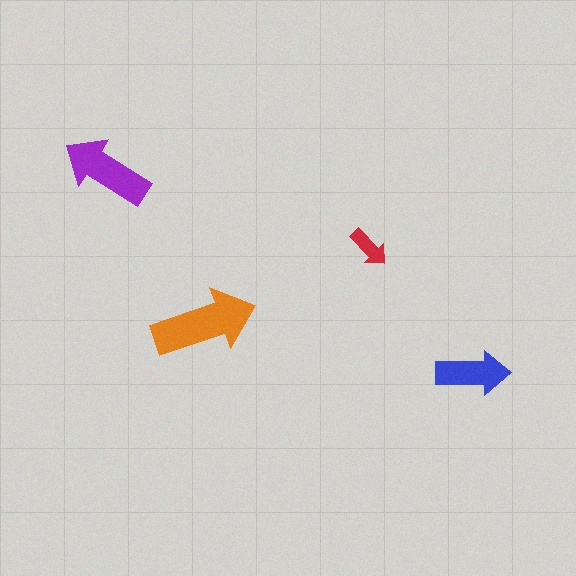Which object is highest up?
The purple arrow is topmost.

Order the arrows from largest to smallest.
the orange one, the purple one, the blue one, the red one.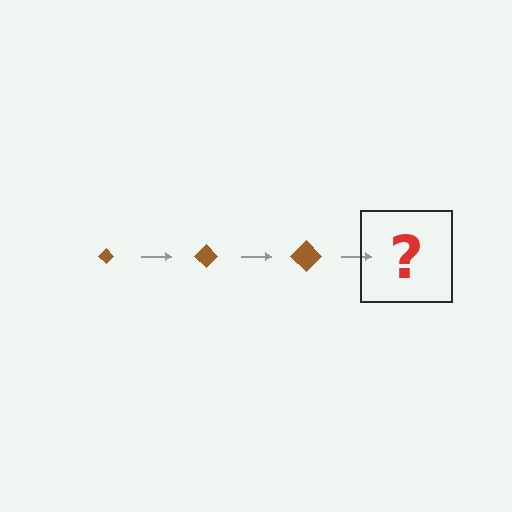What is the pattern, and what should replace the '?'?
The pattern is that the diamond gets progressively larger each step. The '?' should be a brown diamond, larger than the previous one.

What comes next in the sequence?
The next element should be a brown diamond, larger than the previous one.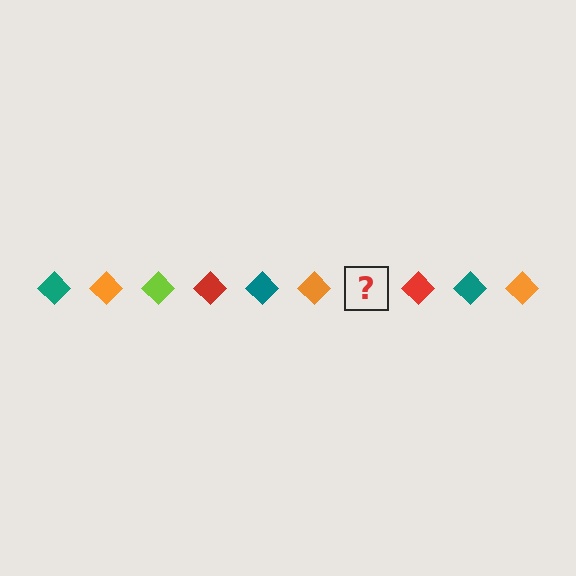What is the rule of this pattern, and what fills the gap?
The rule is that the pattern cycles through teal, orange, lime, red diamonds. The gap should be filled with a lime diamond.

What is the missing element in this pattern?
The missing element is a lime diamond.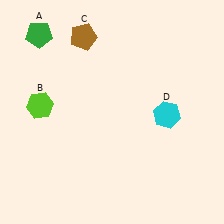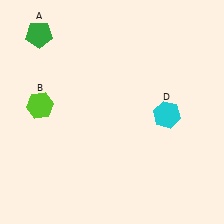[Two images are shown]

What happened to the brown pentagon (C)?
The brown pentagon (C) was removed in Image 2. It was in the top-left area of Image 1.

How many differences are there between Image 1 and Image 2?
There is 1 difference between the two images.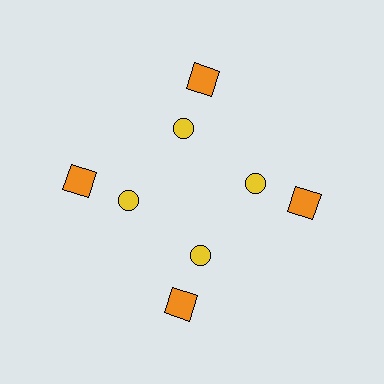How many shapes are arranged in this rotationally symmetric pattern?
There are 8 shapes, arranged in 4 groups of 2.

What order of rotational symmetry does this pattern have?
This pattern has 4-fold rotational symmetry.